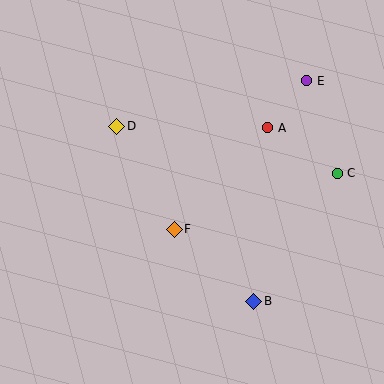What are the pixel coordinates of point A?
Point A is at (268, 128).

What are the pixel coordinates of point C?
Point C is at (337, 173).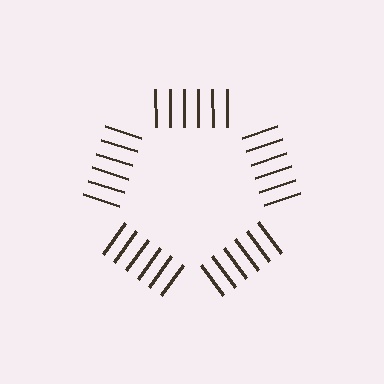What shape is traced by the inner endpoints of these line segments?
An illusory pentagon — the line segments terminate on its edges but no continuous stroke is drawn.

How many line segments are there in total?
30 — 6 along each of the 5 edges.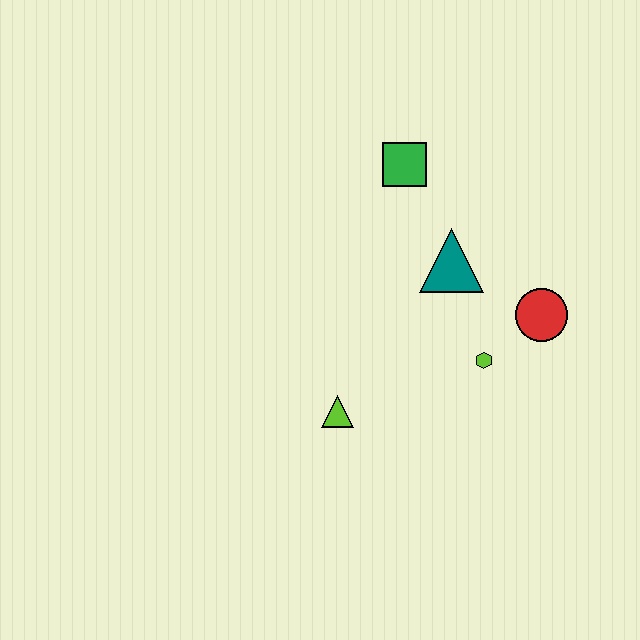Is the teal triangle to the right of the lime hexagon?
No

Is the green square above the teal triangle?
Yes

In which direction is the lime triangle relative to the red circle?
The lime triangle is to the left of the red circle.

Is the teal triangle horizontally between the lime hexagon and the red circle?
No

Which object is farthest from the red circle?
The lime triangle is farthest from the red circle.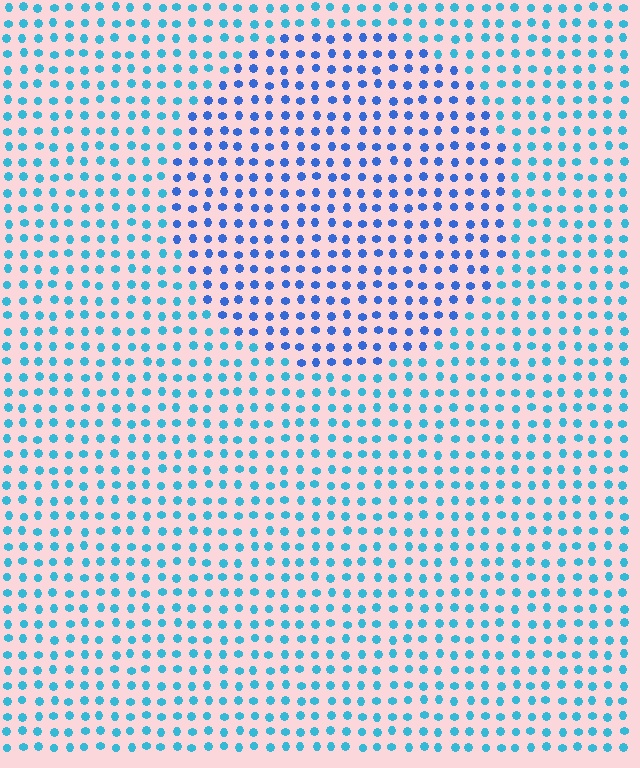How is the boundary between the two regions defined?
The boundary is defined purely by a slight shift in hue (about 30 degrees). Spacing, size, and orientation are identical on both sides.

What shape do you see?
I see a circle.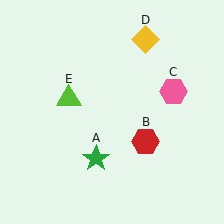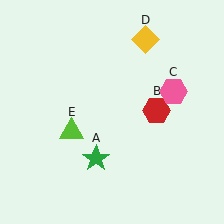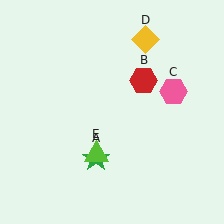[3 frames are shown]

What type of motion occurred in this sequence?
The red hexagon (object B), lime triangle (object E) rotated counterclockwise around the center of the scene.